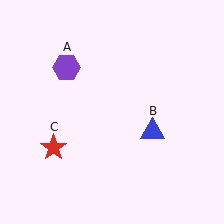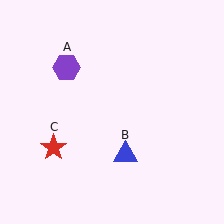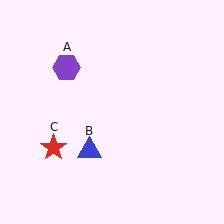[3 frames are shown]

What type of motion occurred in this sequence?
The blue triangle (object B) rotated clockwise around the center of the scene.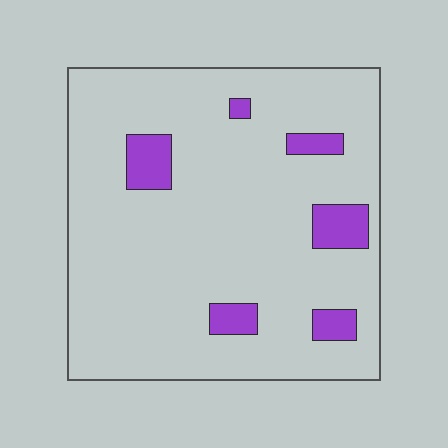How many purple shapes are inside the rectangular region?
6.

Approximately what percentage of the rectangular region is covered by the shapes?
Approximately 10%.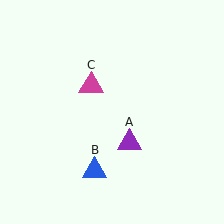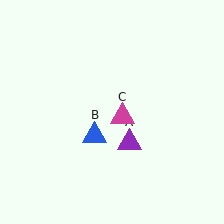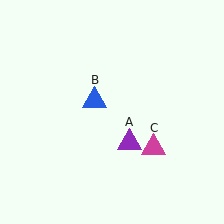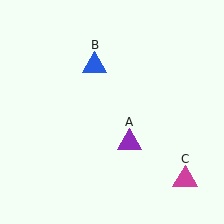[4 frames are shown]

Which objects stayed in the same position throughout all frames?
Purple triangle (object A) remained stationary.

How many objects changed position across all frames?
2 objects changed position: blue triangle (object B), magenta triangle (object C).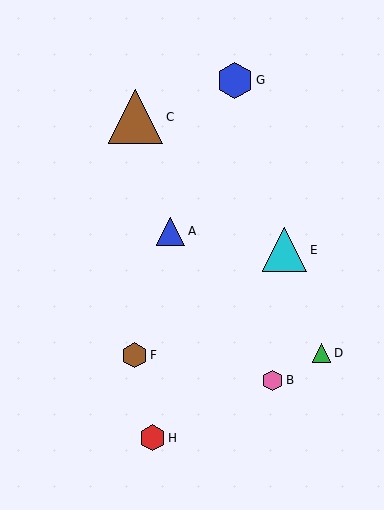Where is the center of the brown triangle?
The center of the brown triangle is at (135, 117).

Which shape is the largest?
The brown triangle (labeled C) is the largest.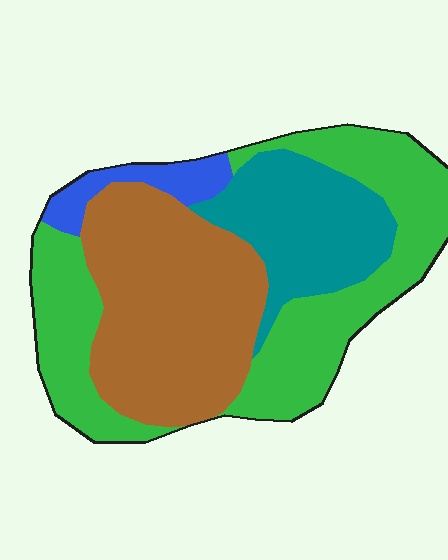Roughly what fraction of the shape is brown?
Brown takes up between a third and a half of the shape.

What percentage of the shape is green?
Green takes up between a quarter and a half of the shape.